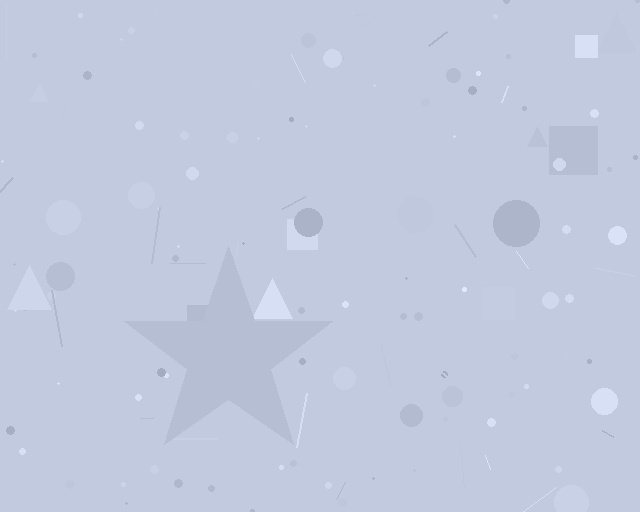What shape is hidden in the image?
A star is hidden in the image.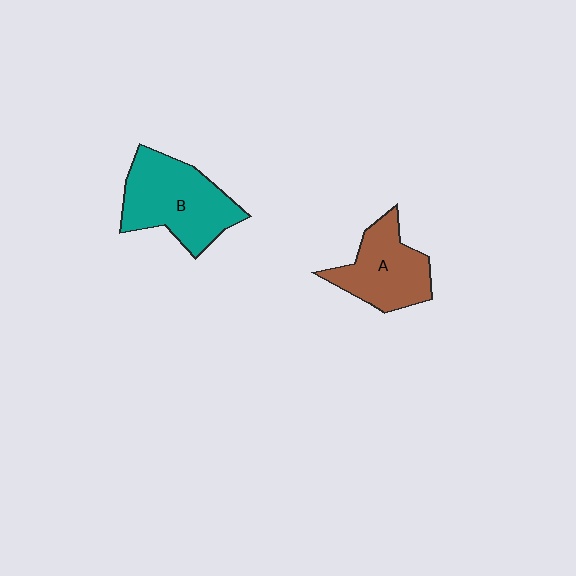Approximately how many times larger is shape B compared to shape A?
Approximately 1.3 times.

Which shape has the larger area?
Shape B (teal).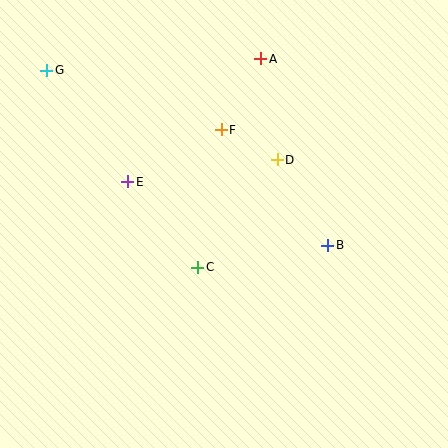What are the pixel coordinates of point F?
Point F is at (221, 130).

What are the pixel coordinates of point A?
Point A is at (261, 59).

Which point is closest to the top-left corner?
Point G is closest to the top-left corner.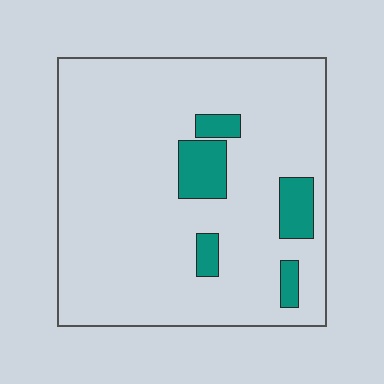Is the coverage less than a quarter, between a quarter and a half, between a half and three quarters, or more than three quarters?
Less than a quarter.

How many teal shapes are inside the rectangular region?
5.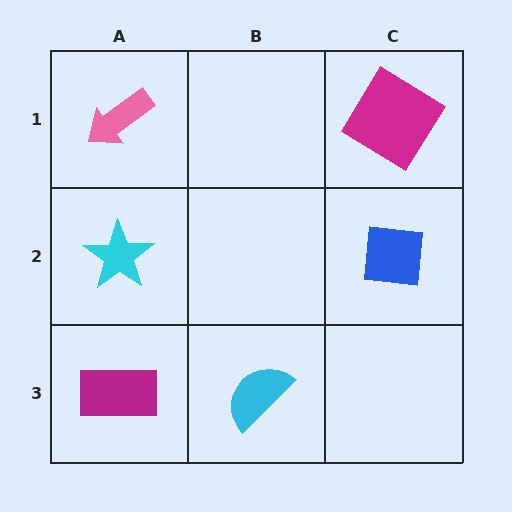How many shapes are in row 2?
2 shapes.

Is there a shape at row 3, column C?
No, that cell is empty.